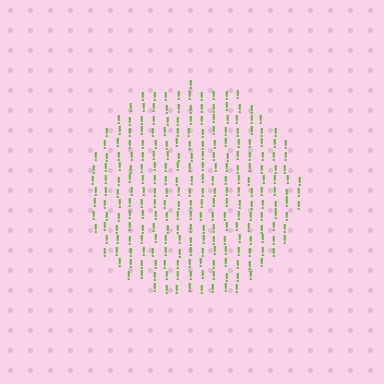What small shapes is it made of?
It is made of small exclamation marks.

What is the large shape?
The large shape is a circle.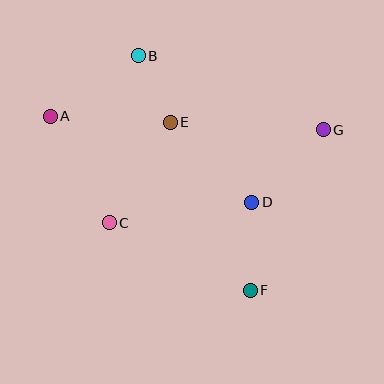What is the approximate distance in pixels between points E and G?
The distance between E and G is approximately 153 pixels.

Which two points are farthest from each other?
Points A and G are farthest from each other.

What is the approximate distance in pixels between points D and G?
The distance between D and G is approximately 102 pixels.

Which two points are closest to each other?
Points B and E are closest to each other.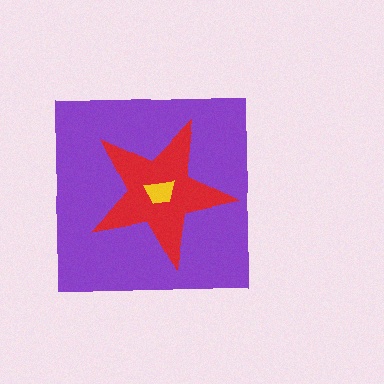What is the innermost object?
The yellow trapezoid.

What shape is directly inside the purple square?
The red star.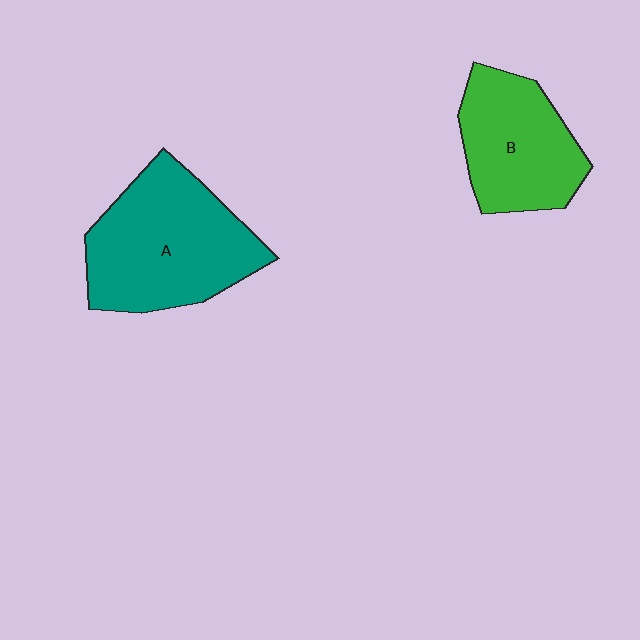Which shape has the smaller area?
Shape B (green).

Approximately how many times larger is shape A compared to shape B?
Approximately 1.4 times.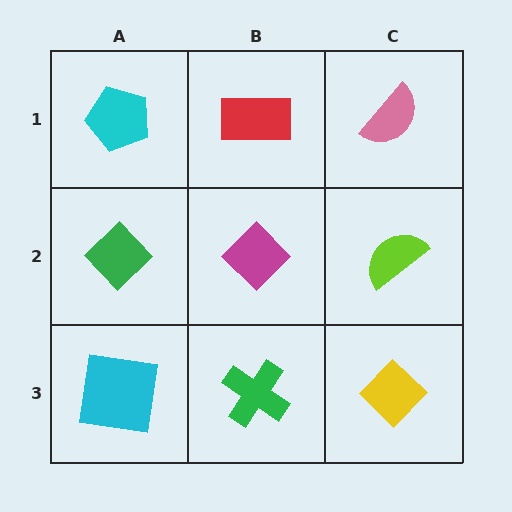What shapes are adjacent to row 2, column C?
A pink semicircle (row 1, column C), a yellow diamond (row 3, column C), a magenta diamond (row 2, column B).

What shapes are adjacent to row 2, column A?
A cyan pentagon (row 1, column A), a cyan square (row 3, column A), a magenta diamond (row 2, column B).